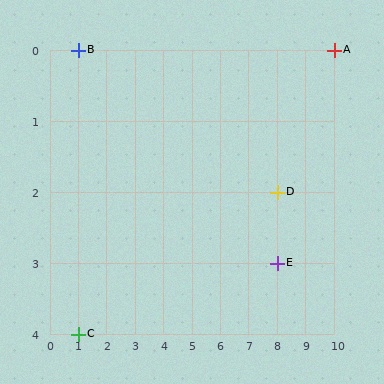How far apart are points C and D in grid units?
Points C and D are 7 columns and 2 rows apart (about 7.3 grid units diagonally).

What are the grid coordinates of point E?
Point E is at grid coordinates (8, 3).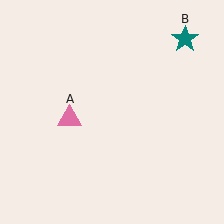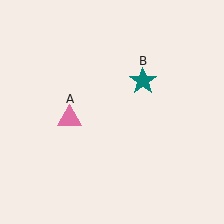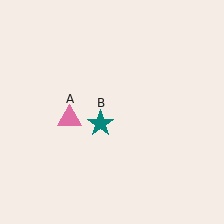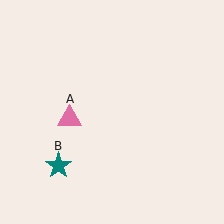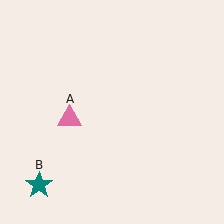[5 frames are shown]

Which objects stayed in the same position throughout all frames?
Pink triangle (object A) remained stationary.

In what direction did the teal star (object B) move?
The teal star (object B) moved down and to the left.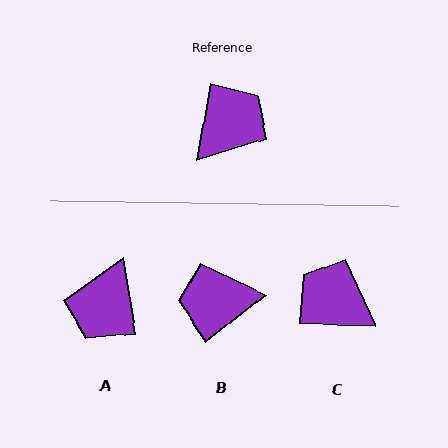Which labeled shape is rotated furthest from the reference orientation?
A, about 161 degrees away.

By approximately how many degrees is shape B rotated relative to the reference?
Approximately 138 degrees counter-clockwise.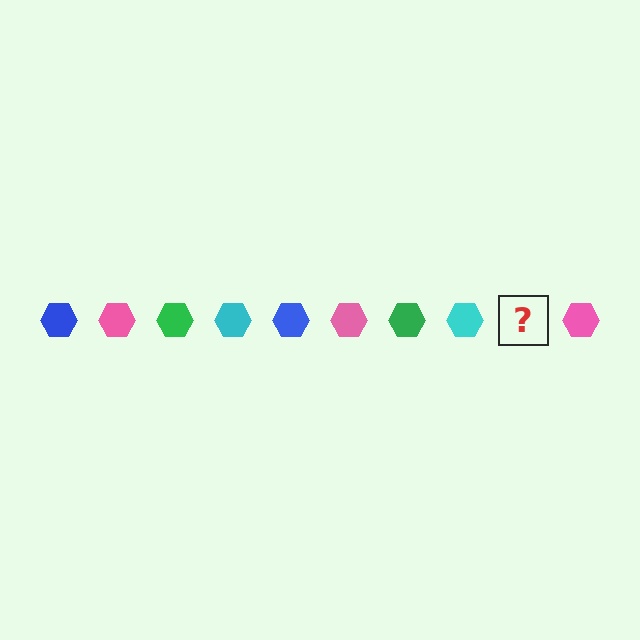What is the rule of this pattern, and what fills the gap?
The rule is that the pattern cycles through blue, pink, green, cyan hexagons. The gap should be filled with a blue hexagon.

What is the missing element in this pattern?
The missing element is a blue hexagon.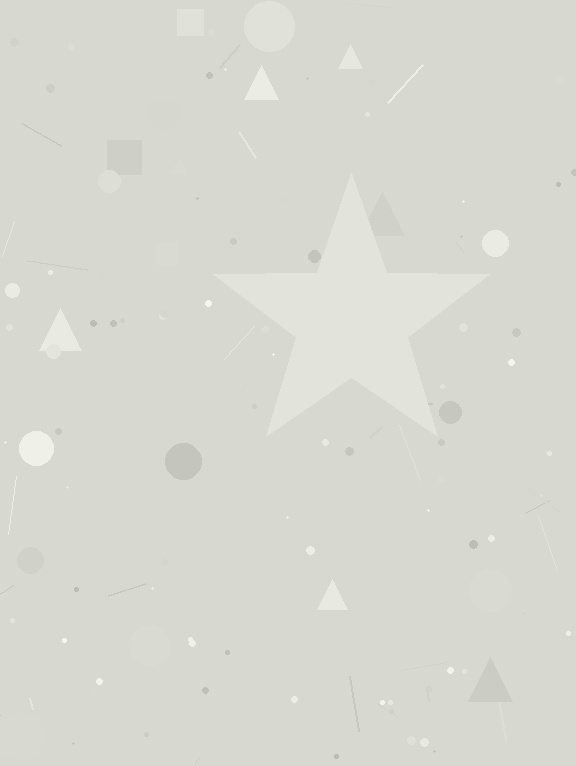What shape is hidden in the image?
A star is hidden in the image.